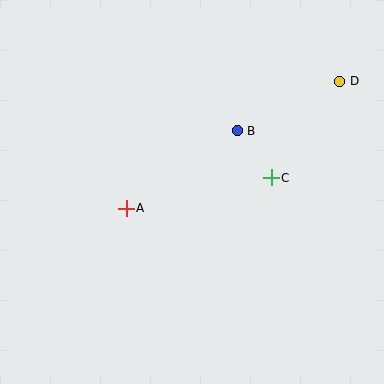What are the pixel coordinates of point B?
Point B is at (237, 131).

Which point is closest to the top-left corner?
Point A is closest to the top-left corner.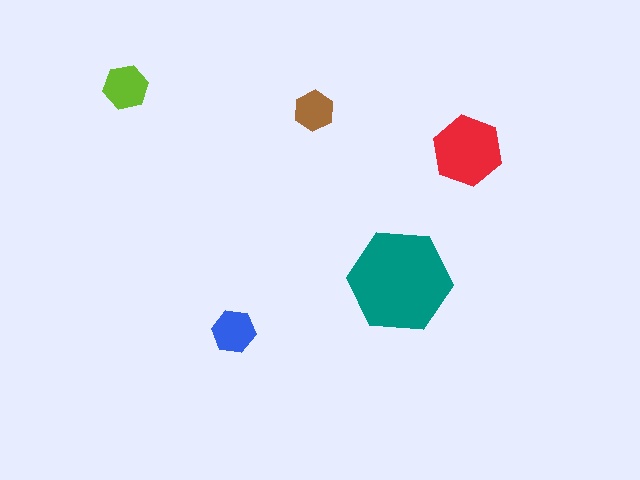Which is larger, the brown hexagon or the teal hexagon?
The teal one.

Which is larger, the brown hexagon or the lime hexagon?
The lime one.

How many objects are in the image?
There are 5 objects in the image.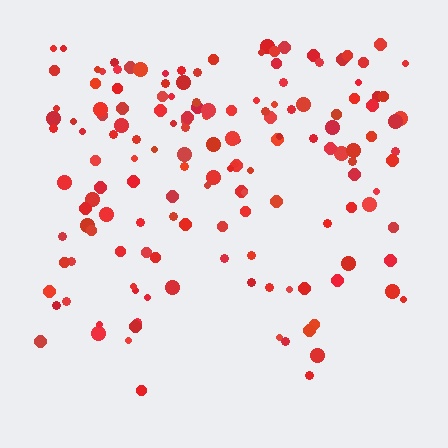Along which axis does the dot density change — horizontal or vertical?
Vertical.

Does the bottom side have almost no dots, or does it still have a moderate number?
Still a moderate number, just noticeably fewer than the top.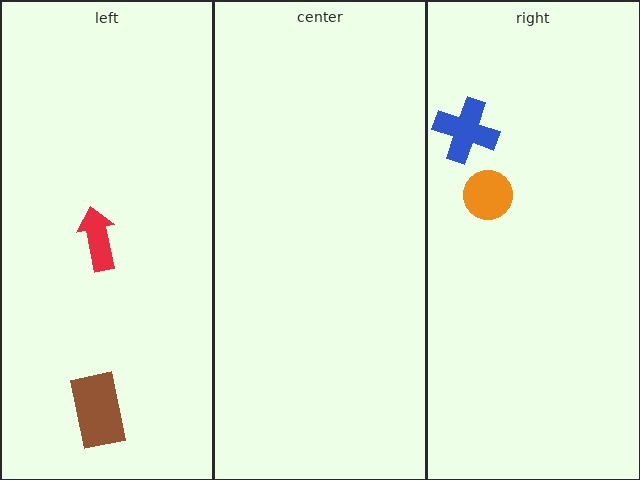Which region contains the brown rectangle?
The left region.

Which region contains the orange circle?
The right region.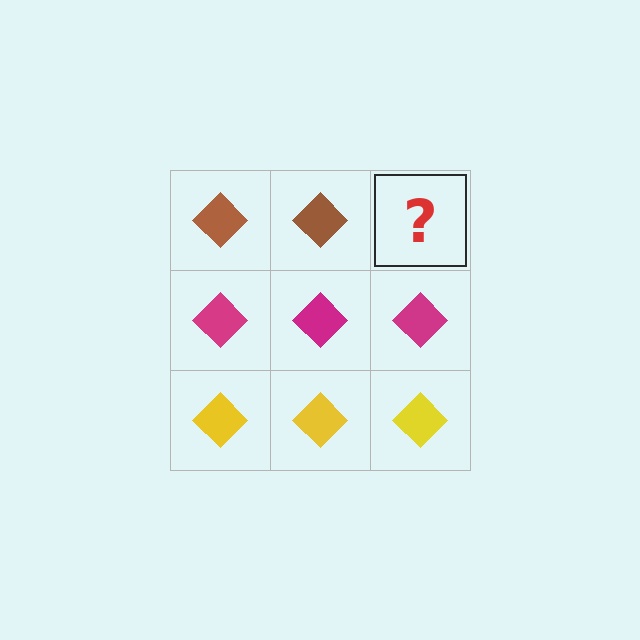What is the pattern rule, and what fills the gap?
The rule is that each row has a consistent color. The gap should be filled with a brown diamond.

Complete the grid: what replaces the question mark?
The question mark should be replaced with a brown diamond.